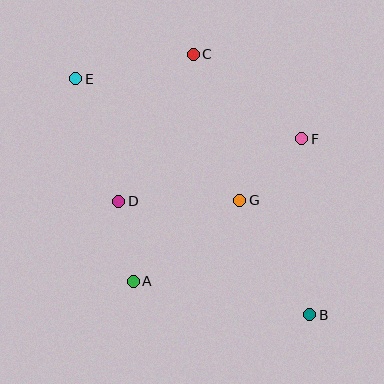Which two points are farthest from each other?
Points B and E are farthest from each other.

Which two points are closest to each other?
Points A and D are closest to each other.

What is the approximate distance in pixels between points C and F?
The distance between C and F is approximately 138 pixels.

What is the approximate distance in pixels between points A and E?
The distance between A and E is approximately 211 pixels.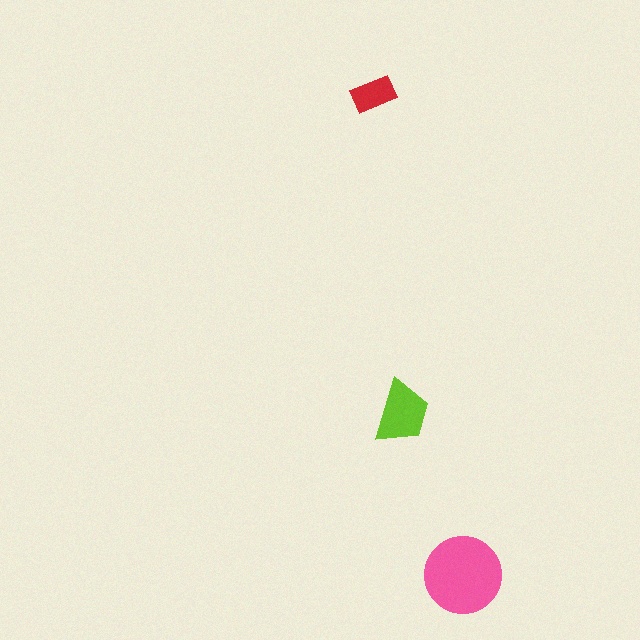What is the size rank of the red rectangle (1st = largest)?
3rd.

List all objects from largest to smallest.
The pink circle, the lime trapezoid, the red rectangle.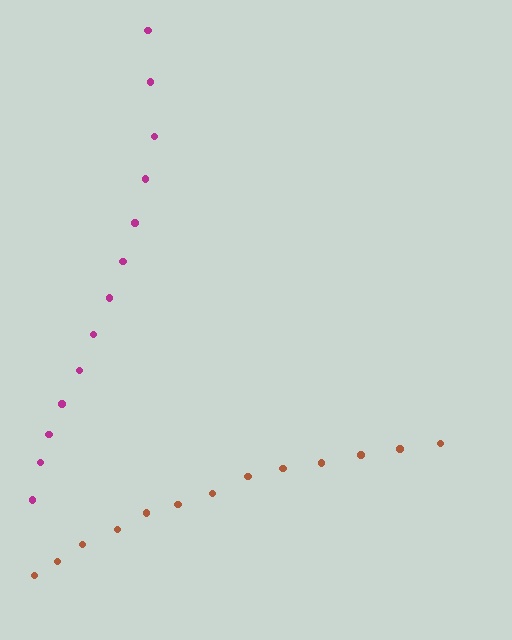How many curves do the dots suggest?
There are 2 distinct paths.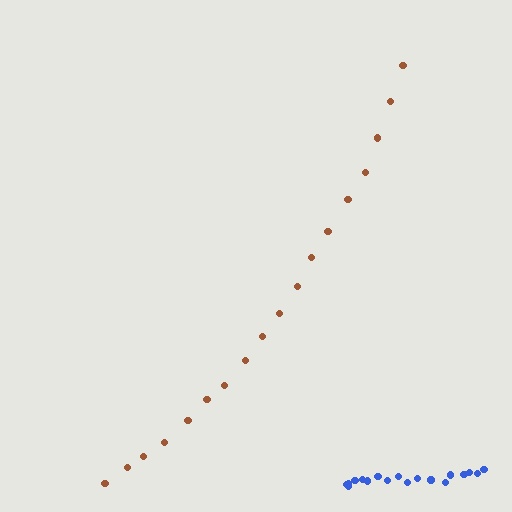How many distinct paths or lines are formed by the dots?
There are 2 distinct paths.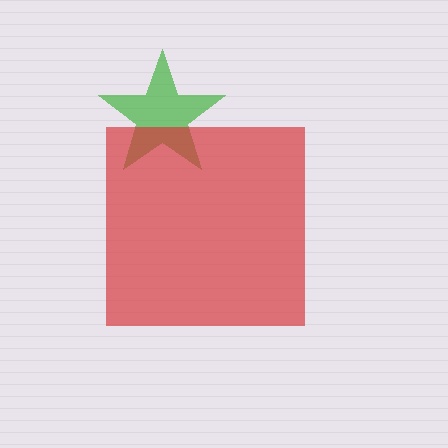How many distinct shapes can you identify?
There are 2 distinct shapes: a green star, a red square.